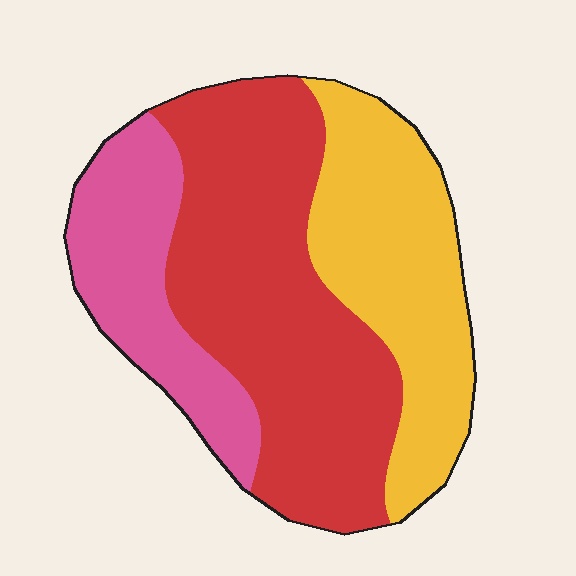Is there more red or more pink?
Red.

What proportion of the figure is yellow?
Yellow covers 31% of the figure.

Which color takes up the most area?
Red, at roughly 50%.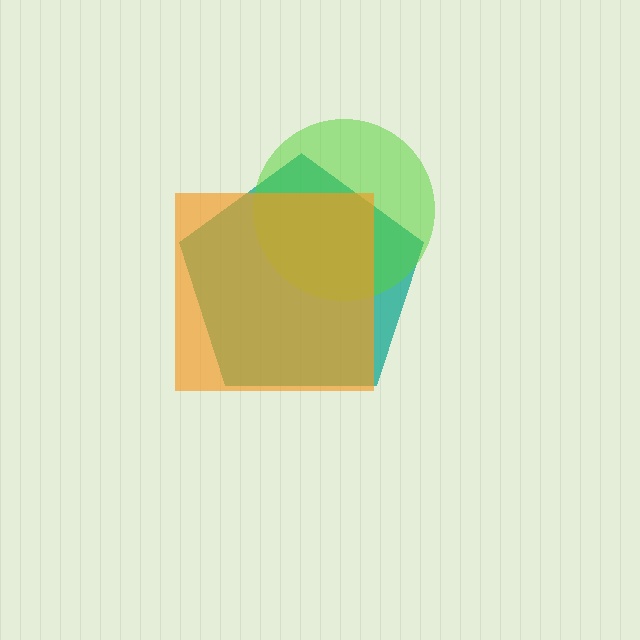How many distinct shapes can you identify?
There are 3 distinct shapes: a teal pentagon, a lime circle, an orange square.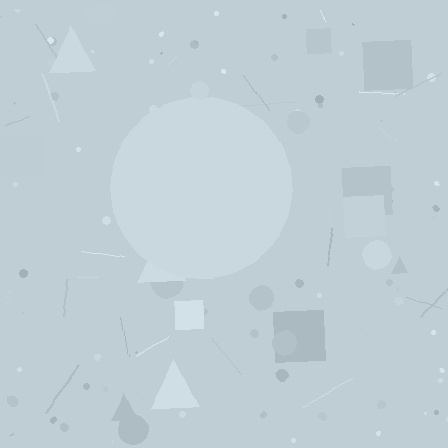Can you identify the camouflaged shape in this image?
The camouflaged shape is a circle.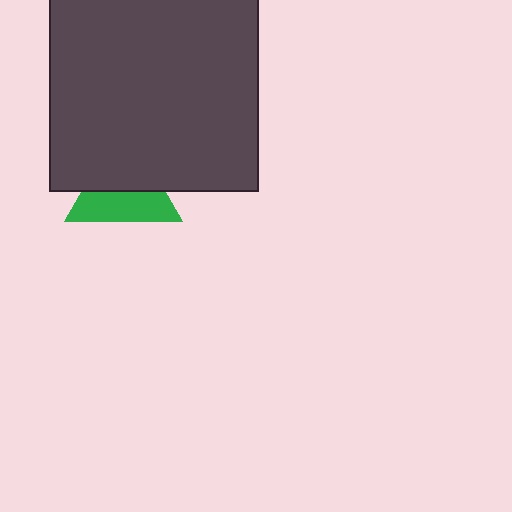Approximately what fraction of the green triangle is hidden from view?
Roughly 50% of the green triangle is hidden behind the dark gray rectangle.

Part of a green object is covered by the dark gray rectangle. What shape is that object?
It is a triangle.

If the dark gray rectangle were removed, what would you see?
You would see the complete green triangle.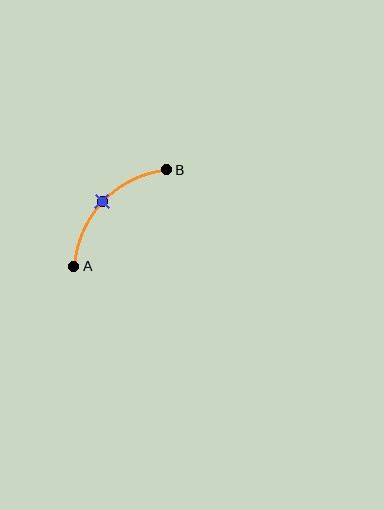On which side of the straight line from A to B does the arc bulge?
The arc bulges above and to the left of the straight line connecting A and B.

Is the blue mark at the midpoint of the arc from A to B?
Yes. The blue mark lies on the arc at equal arc-length from both A and B — it is the arc midpoint.